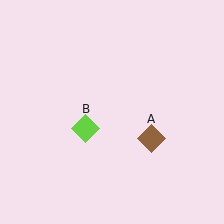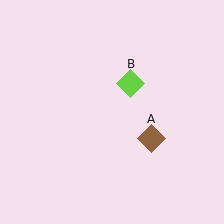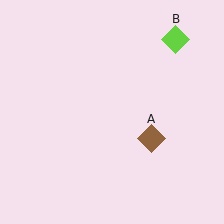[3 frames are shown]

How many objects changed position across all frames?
1 object changed position: lime diamond (object B).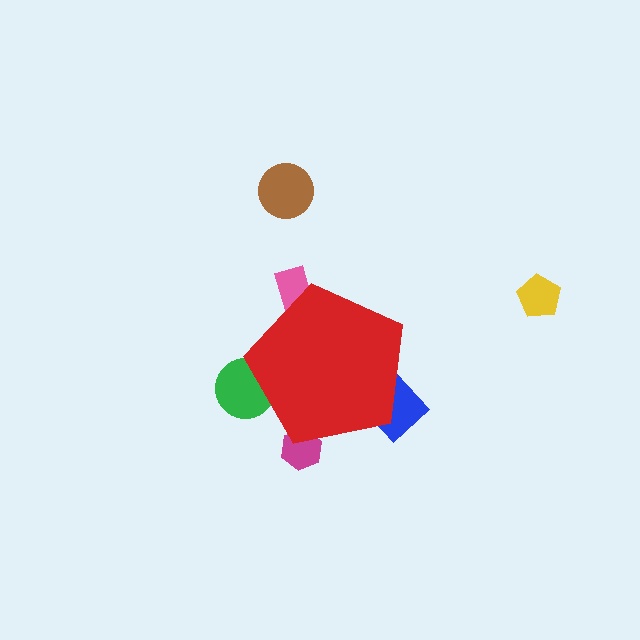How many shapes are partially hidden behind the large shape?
4 shapes are partially hidden.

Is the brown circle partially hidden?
No, the brown circle is fully visible.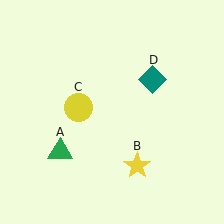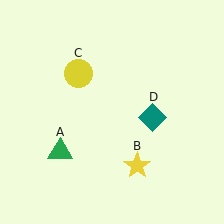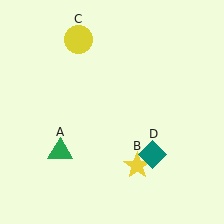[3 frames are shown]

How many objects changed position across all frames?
2 objects changed position: yellow circle (object C), teal diamond (object D).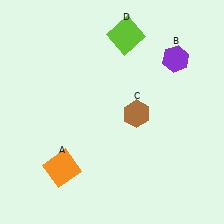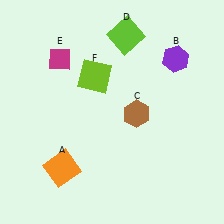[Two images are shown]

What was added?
A magenta diamond (E), a lime square (F) were added in Image 2.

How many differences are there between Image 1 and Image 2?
There are 2 differences between the two images.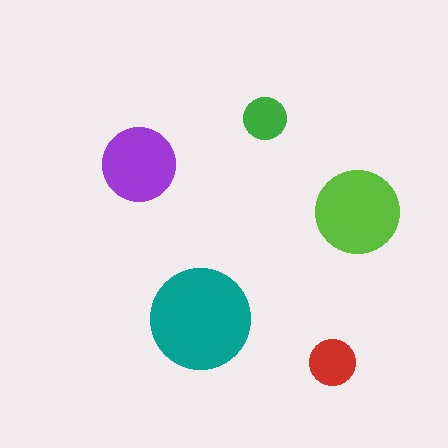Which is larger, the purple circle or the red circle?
The purple one.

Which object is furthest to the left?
The purple circle is leftmost.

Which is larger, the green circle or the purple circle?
The purple one.